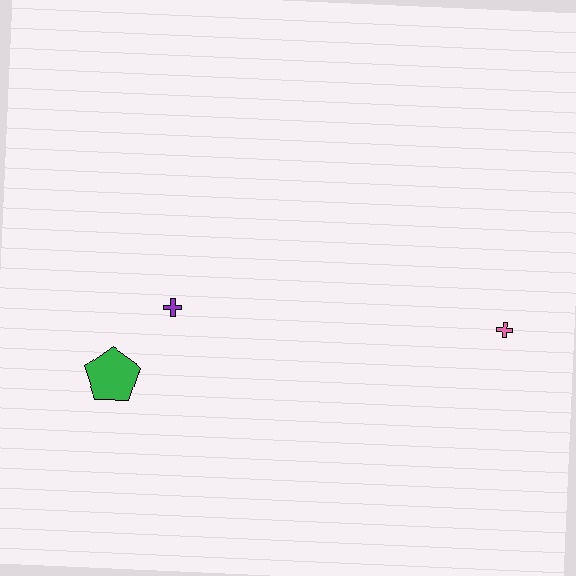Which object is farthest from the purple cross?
The pink cross is farthest from the purple cross.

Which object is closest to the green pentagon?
The purple cross is closest to the green pentagon.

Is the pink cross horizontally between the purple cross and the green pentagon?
No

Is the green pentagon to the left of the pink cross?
Yes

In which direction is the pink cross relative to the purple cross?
The pink cross is to the right of the purple cross.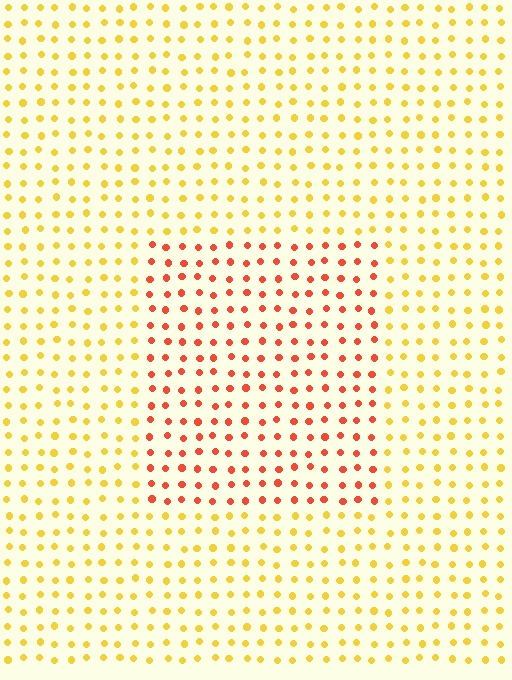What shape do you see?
I see a rectangle.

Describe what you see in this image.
The image is filled with small yellow elements in a uniform arrangement. A rectangle-shaped region is visible where the elements are tinted to a slightly different hue, forming a subtle color boundary.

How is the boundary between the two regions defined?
The boundary is defined purely by a slight shift in hue (about 43 degrees). Spacing, size, and orientation are identical on both sides.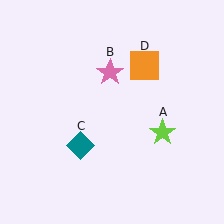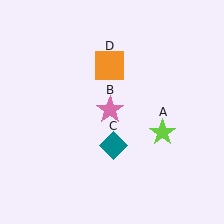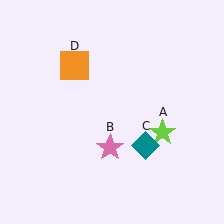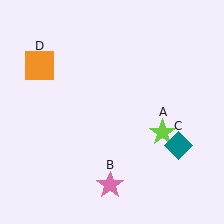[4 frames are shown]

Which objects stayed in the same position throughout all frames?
Lime star (object A) remained stationary.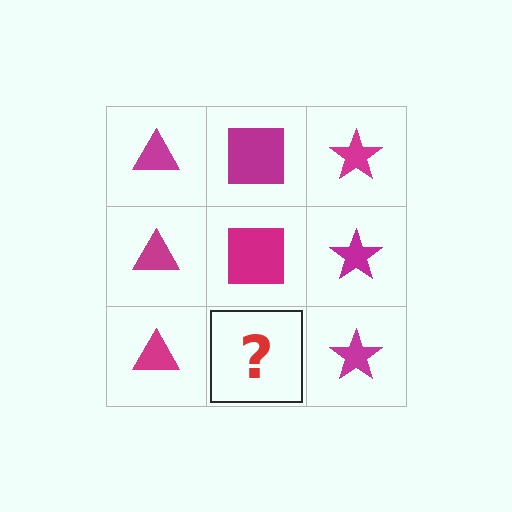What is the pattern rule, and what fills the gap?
The rule is that each column has a consistent shape. The gap should be filled with a magenta square.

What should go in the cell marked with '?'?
The missing cell should contain a magenta square.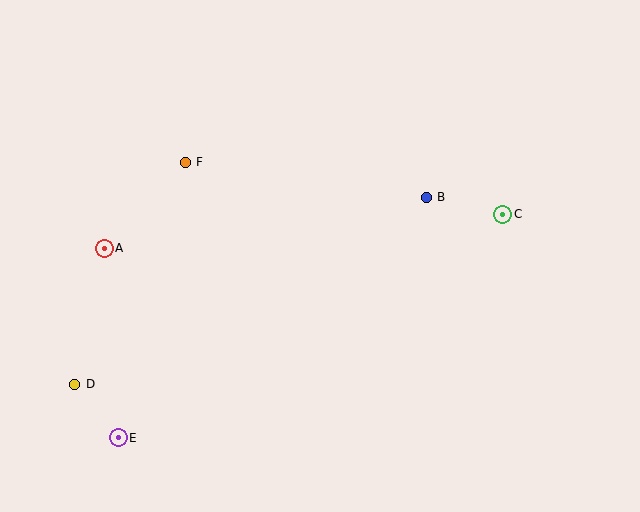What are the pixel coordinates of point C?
Point C is at (503, 214).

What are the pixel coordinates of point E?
Point E is at (118, 438).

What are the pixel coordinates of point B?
Point B is at (426, 197).